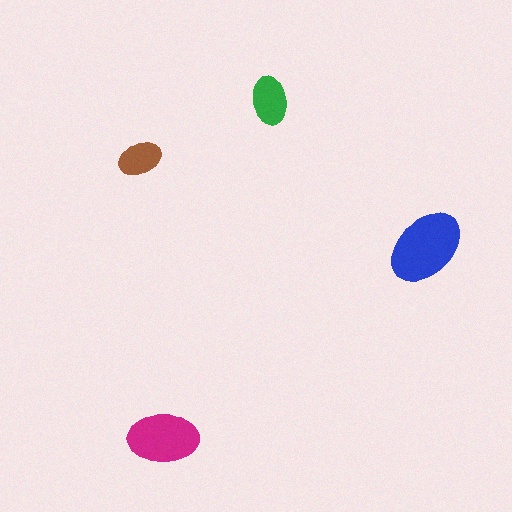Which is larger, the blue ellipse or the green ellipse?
The blue one.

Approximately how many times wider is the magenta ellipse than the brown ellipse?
About 1.5 times wider.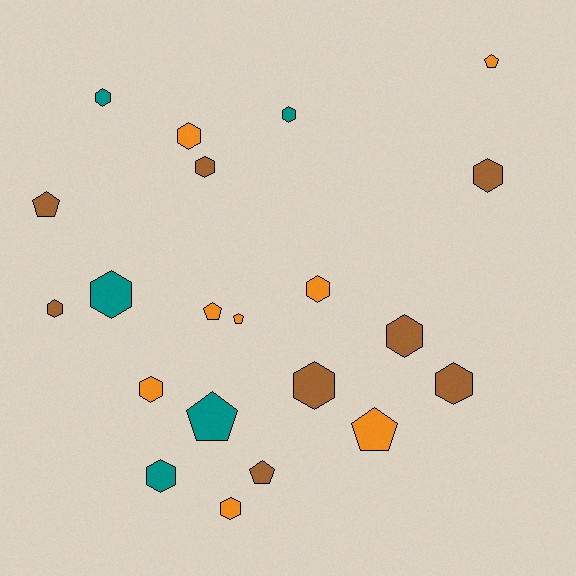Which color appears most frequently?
Brown, with 8 objects.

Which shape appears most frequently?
Hexagon, with 14 objects.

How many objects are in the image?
There are 21 objects.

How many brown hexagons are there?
There are 6 brown hexagons.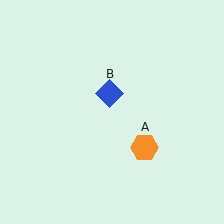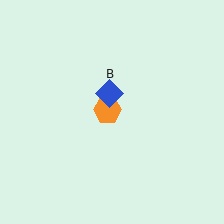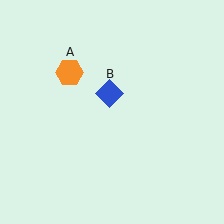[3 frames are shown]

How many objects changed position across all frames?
1 object changed position: orange hexagon (object A).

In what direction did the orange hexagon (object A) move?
The orange hexagon (object A) moved up and to the left.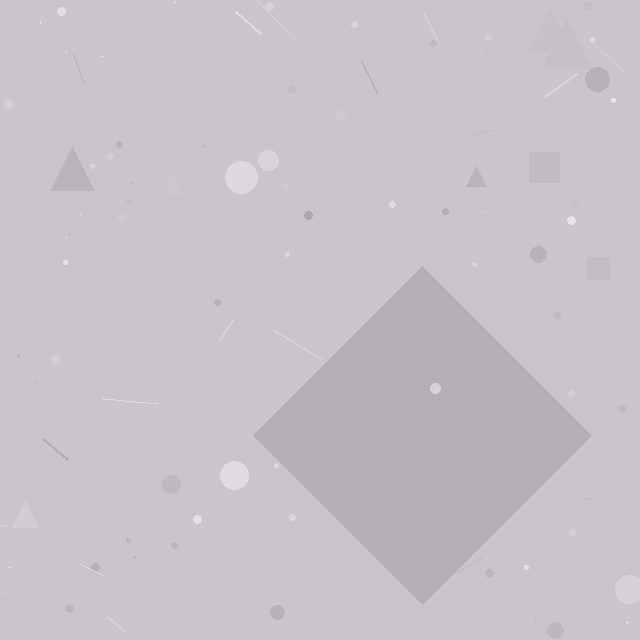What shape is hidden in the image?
A diamond is hidden in the image.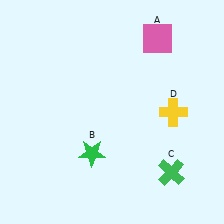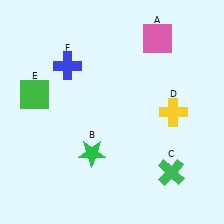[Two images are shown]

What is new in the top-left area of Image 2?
A green square (E) was added in the top-left area of Image 2.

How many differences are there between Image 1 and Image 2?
There are 2 differences between the two images.